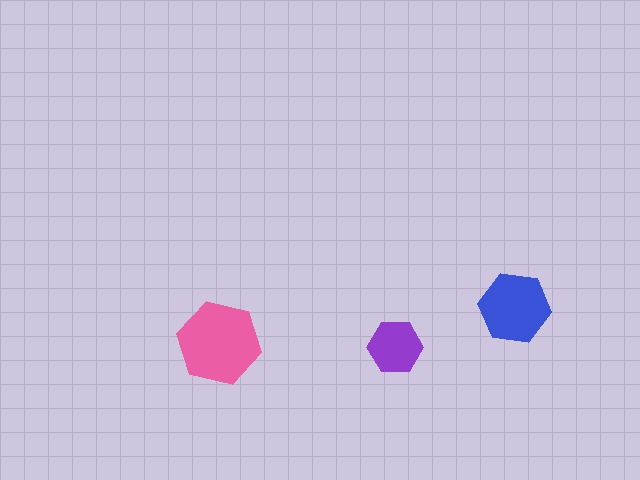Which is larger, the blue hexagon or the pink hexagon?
The pink one.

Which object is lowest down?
The purple hexagon is bottommost.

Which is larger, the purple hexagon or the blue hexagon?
The blue one.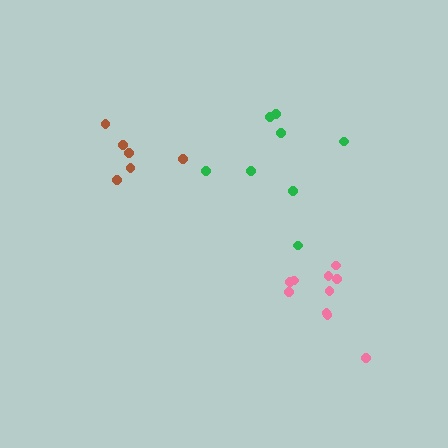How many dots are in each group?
Group 1: 10 dots, Group 2: 6 dots, Group 3: 8 dots (24 total).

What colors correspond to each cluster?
The clusters are colored: pink, brown, green.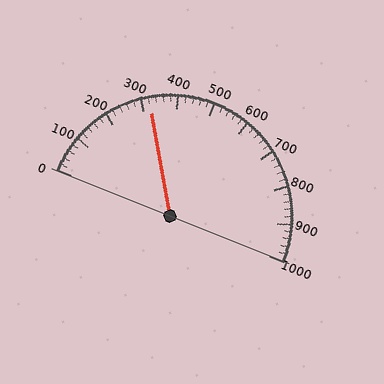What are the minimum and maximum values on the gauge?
The gauge ranges from 0 to 1000.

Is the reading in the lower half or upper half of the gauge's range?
The reading is in the lower half of the range (0 to 1000).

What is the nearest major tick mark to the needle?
The nearest major tick mark is 300.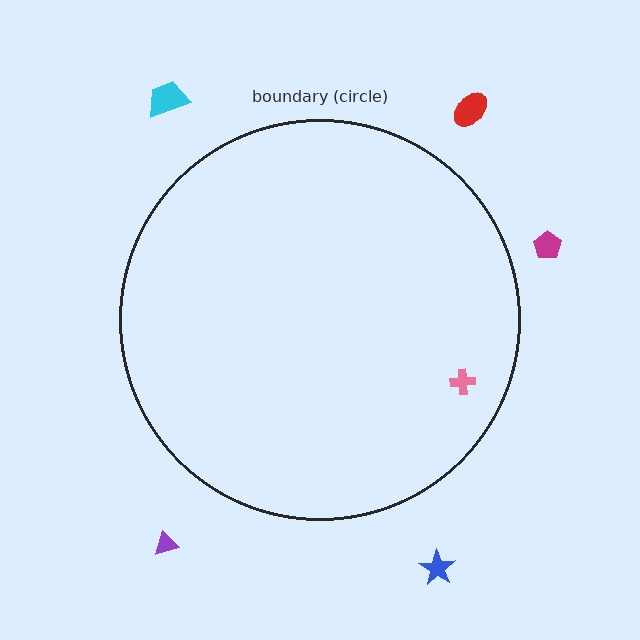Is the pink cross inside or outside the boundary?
Inside.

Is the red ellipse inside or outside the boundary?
Outside.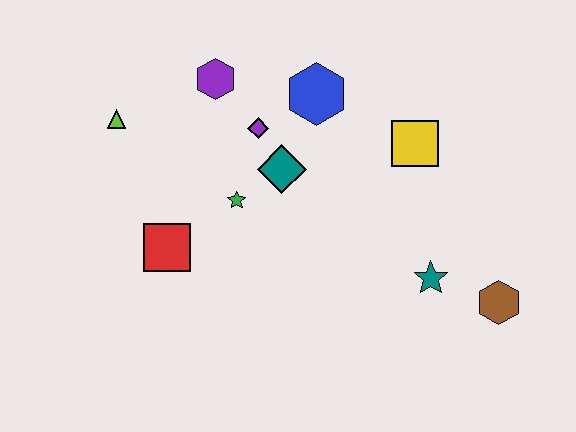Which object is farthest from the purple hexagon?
The brown hexagon is farthest from the purple hexagon.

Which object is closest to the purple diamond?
The teal diamond is closest to the purple diamond.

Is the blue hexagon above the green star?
Yes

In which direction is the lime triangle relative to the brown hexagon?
The lime triangle is to the left of the brown hexagon.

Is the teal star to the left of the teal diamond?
No